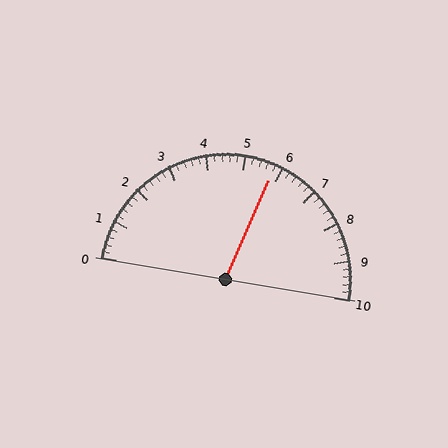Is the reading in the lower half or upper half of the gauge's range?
The reading is in the upper half of the range (0 to 10).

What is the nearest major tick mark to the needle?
The nearest major tick mark is 6.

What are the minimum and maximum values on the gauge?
The gauge ranges from 0 to 10.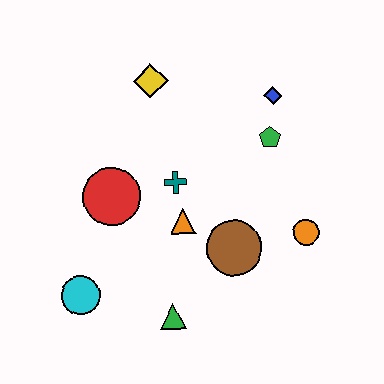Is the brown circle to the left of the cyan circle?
No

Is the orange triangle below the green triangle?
No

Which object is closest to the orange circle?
The brown circle is closest to the orange circle.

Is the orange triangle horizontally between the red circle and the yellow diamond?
No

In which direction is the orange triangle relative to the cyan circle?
The orange triangle is to the right of the cyan circle.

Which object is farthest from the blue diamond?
The cyan circle is farthest from the blue diamond.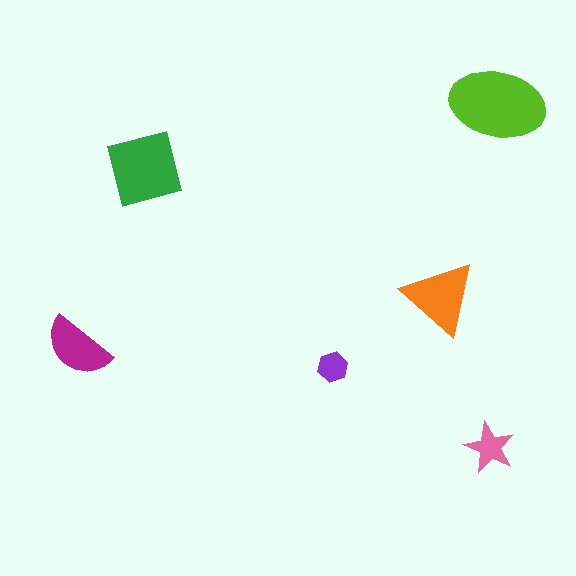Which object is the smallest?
The purple hexagon.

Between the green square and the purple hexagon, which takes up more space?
The green square.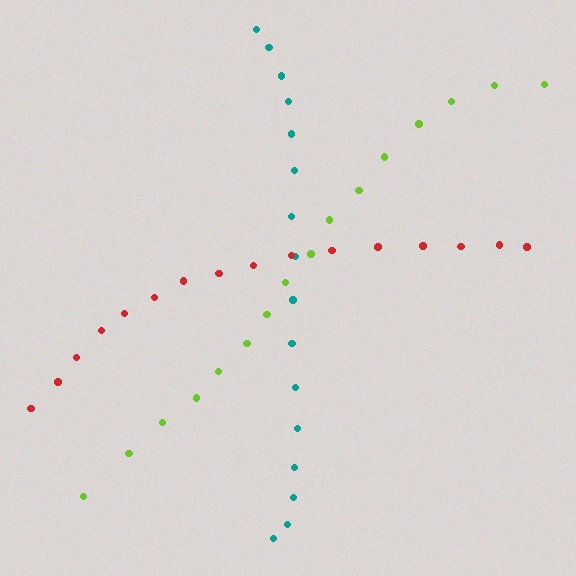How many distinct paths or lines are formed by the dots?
There are 3 distinct paths.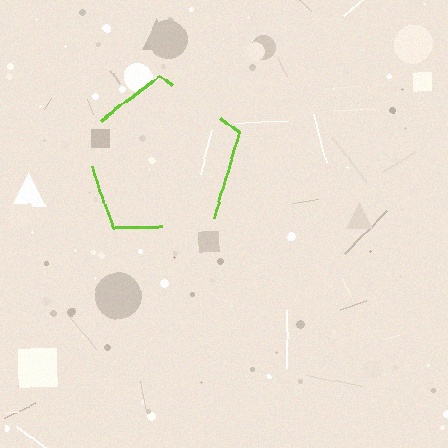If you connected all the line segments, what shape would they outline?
They would outline a pentagon.